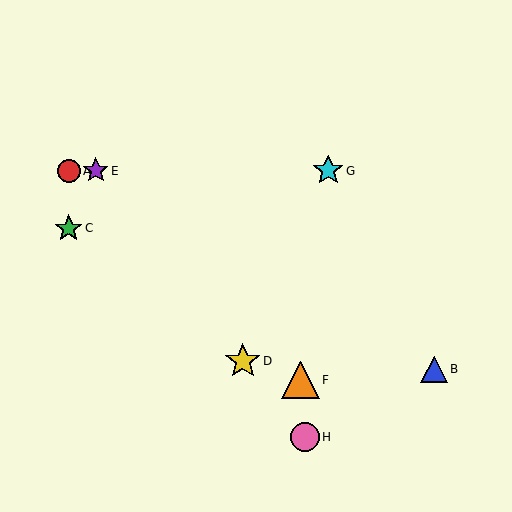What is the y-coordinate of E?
Object E is at y≈171.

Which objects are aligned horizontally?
Objects A, E, G are aligned horizontally.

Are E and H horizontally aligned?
No, E is at y≈171 and H is at y≈437.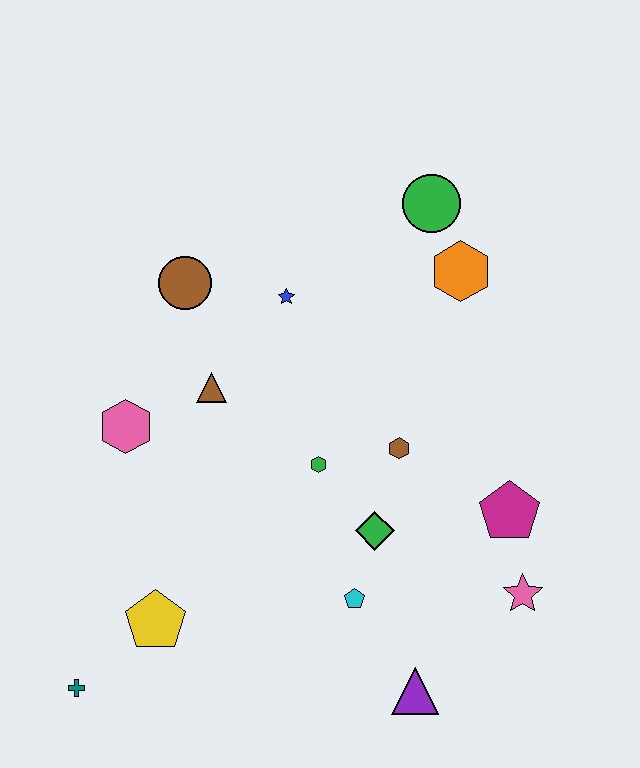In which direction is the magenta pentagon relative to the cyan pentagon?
The magenta pentagon is to the right of the cyan pentagon.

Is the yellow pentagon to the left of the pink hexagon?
No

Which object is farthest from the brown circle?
The purple triangle is farthest from the brown circle.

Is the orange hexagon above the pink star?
Yes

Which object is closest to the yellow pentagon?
The teal cross is closest to the yellow pentagon.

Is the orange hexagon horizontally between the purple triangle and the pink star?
Yes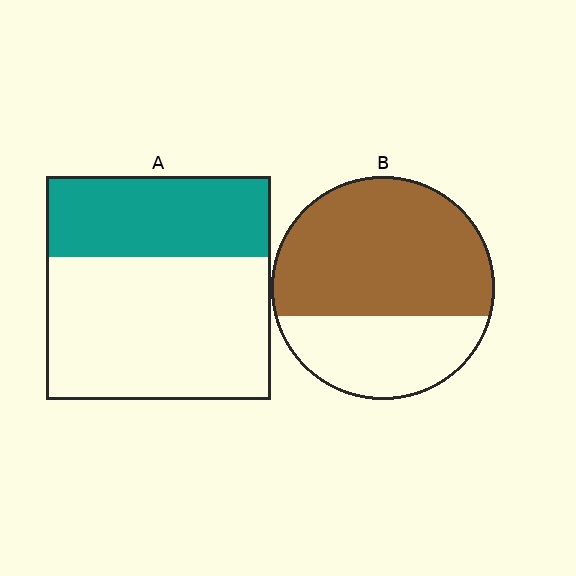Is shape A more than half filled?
No.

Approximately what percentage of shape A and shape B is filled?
A is approximately 35% and B is approximately 65%.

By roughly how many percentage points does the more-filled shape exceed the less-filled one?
By roughly 30 percentage points (B over A).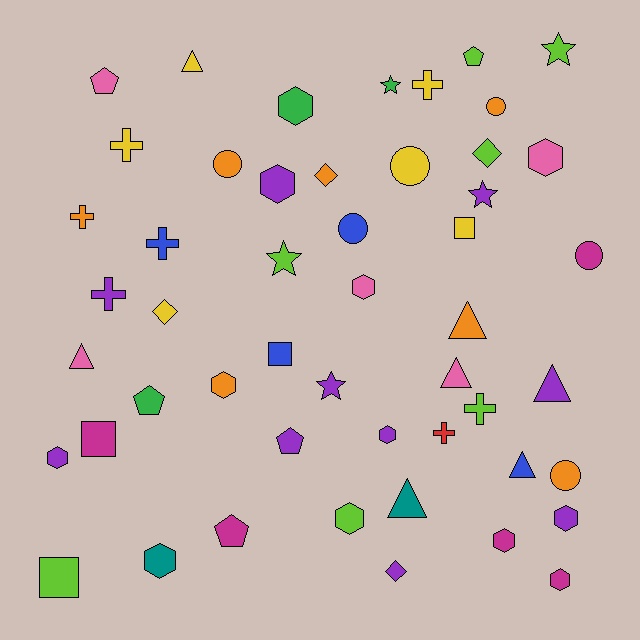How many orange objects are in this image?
There are 7 orange objects.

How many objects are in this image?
There are 50 objects.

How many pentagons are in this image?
There are 5 pentagons.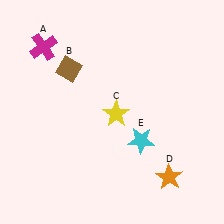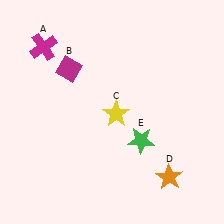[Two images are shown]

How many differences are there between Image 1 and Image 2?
There are 2 differences between the two images.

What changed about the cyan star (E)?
In Image 1, E is cyan. In Image 2, it changed to green.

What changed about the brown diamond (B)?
In Image 1, B is brown. In Image 2, it changed to magenta.